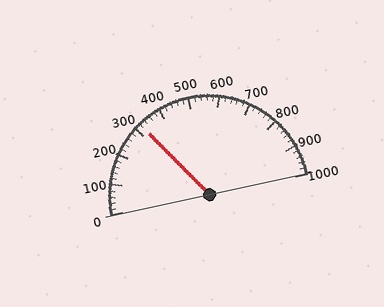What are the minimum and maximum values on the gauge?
The gauge ranges from 0 to 1000.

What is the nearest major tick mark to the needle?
The nearest major tick mark is 300.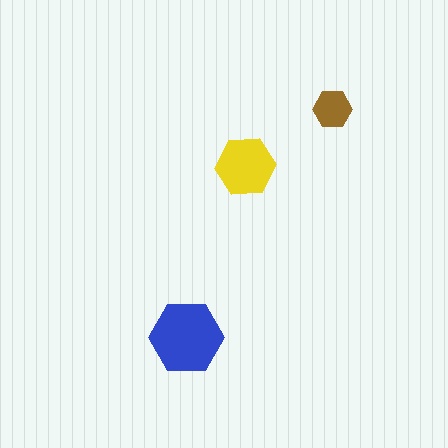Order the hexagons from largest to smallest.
the blue one, the yellow one, the brown one.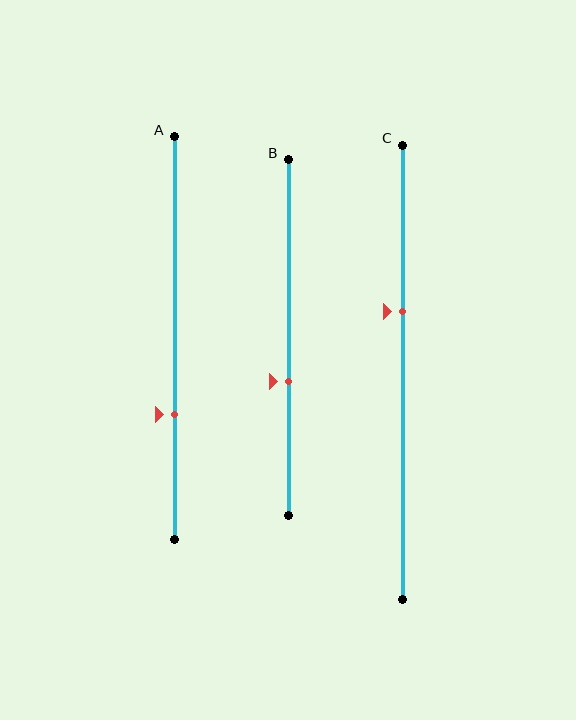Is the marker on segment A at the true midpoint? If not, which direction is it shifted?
No, the marker on segment A is shifted downward by about 19% of the segment length.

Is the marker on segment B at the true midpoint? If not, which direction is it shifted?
No, the marker on segment B is shifted downward by about 12% of the segment length.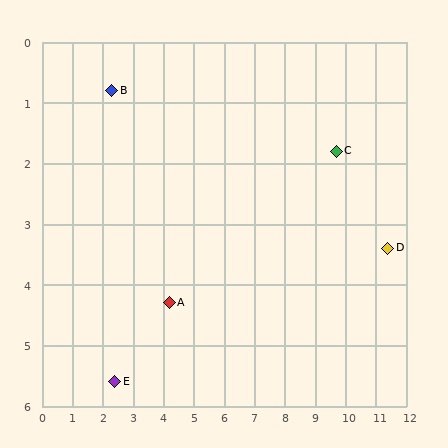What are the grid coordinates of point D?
Point D is at approximately (11.4, 3.4).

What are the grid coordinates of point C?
Point C is at approximately (9.7, 1.8).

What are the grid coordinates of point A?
Point A is at approximately (4.2, 4.3).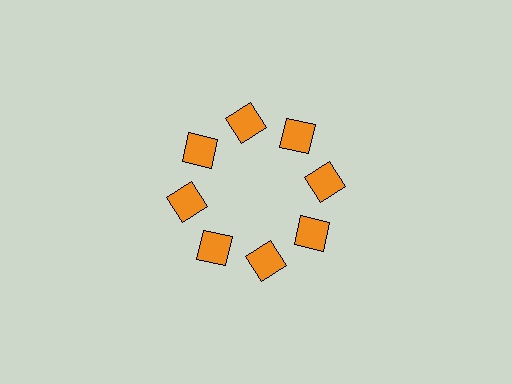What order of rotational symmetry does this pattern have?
This pattern has 8-fold rotational symmetry.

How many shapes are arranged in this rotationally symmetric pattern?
There are 8 shapes, arranged in 8 groups of 1.